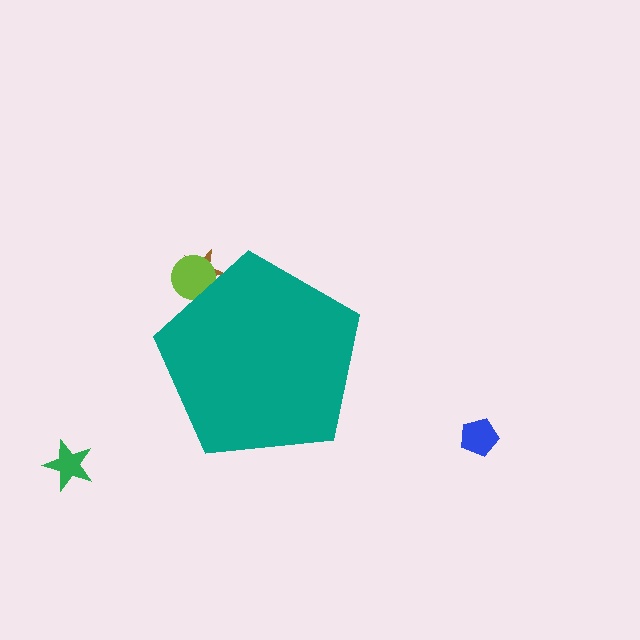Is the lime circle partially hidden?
Yes, the lime circle is partially hidden behind the teal pentagon.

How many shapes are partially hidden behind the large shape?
2 shapes are partially hidden.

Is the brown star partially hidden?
Yes, the brown star is partially hidden behind the teal pentagon.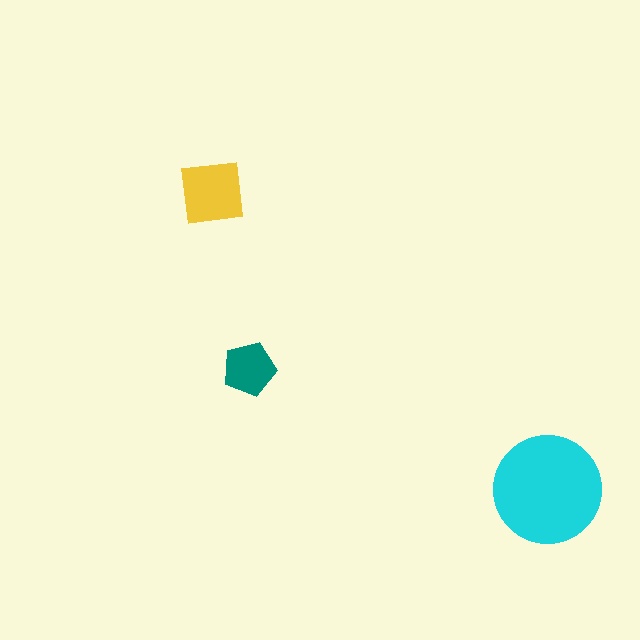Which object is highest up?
The yellow square is topmost.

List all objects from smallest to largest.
The teal pentagon, the yellow square, the cyan circle.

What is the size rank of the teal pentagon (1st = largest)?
3rd.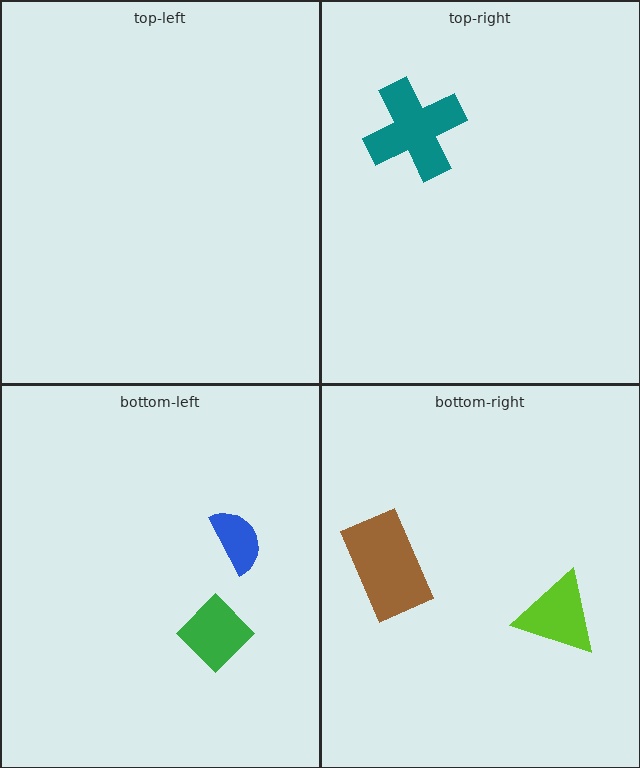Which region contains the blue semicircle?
The bottom-left region.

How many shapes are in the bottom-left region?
2.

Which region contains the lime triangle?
The bottom-right region.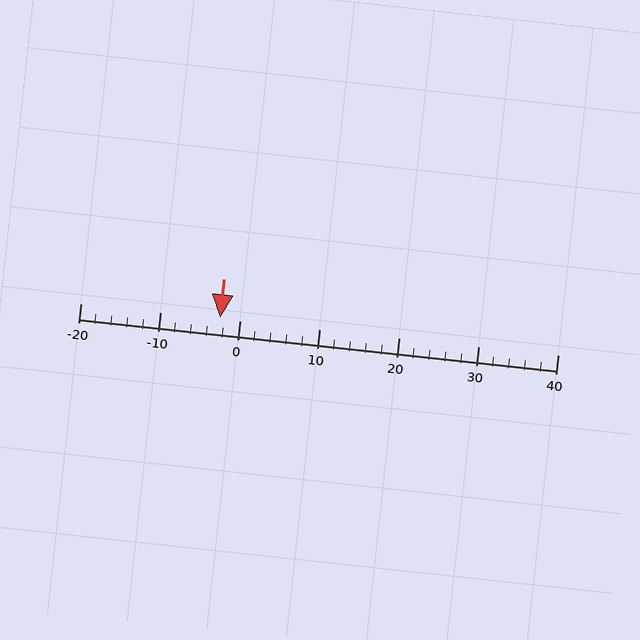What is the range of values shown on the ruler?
The ruler shows values from -20 to 40.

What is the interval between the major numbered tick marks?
The major tick marks are spaced 10 units apart.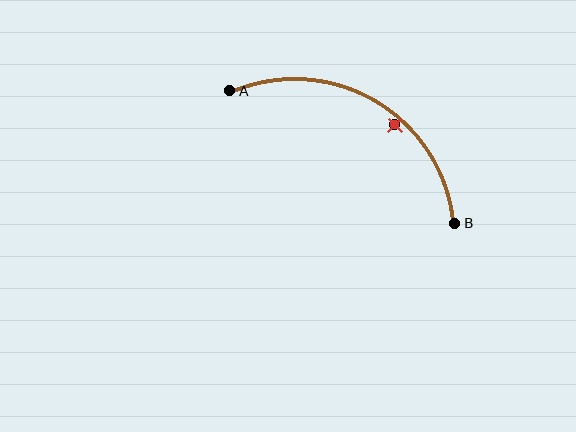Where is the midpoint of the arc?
The arc midpoint is the point on the curve farthest from the straight line joining A and B. It sits above that line.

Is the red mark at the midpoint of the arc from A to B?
No — the red mark does not lie on the arc at all. It sits slightly inside the curve.